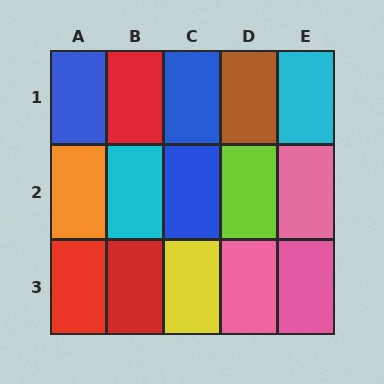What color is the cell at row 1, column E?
Cyan.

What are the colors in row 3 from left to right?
Red, red, yellow, pink, pink.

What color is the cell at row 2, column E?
Pink.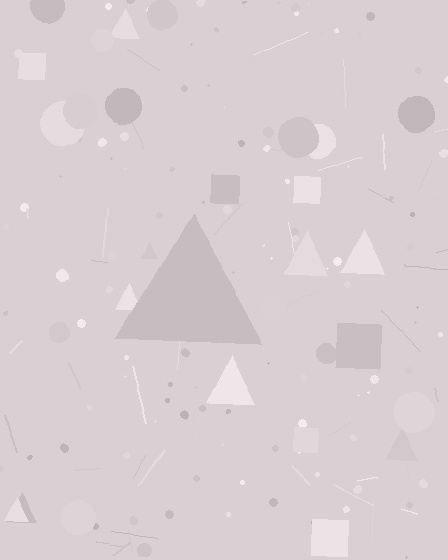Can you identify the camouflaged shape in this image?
The camouflaged shape is a triangle.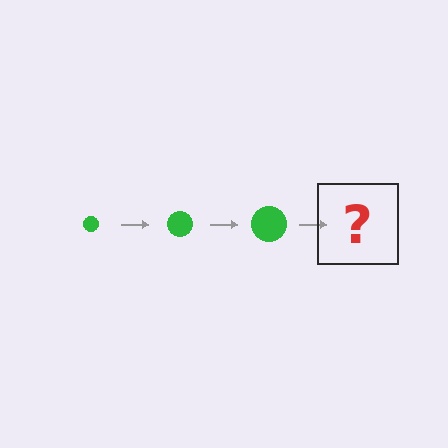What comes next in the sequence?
The next element should be a green circle, larger than the previous one.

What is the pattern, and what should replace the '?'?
The pattern is that the circle gets progressively larger each step. The '?' should be a green circle, larger than the previous one.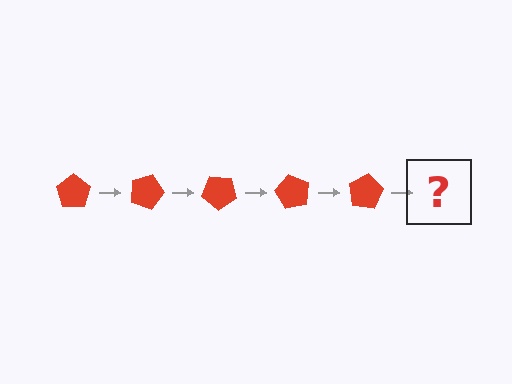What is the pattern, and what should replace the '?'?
The pattern is that the pentagon rotates 20 degrees each step. The '?' should be a red pentagon rotated 100 degrees.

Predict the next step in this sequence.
The next step is a red pentagon rotated 100 degrees.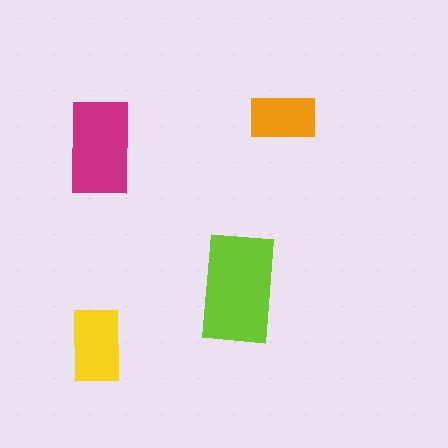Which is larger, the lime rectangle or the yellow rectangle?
The lime one.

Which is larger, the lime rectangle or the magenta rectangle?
The lime one.